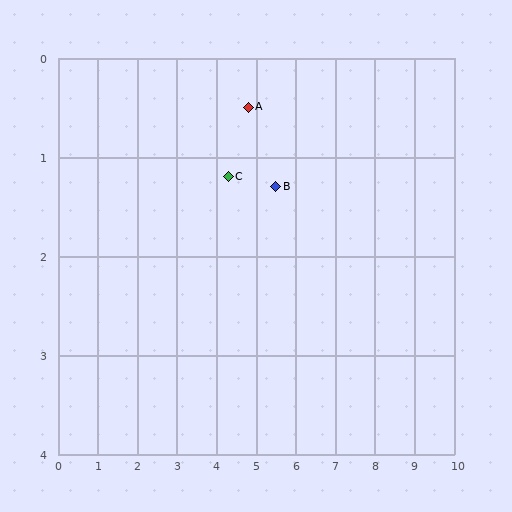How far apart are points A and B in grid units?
Points A and B are about 1.1 grid units apart.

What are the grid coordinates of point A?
Point A is at approximately (4.8, 0.5).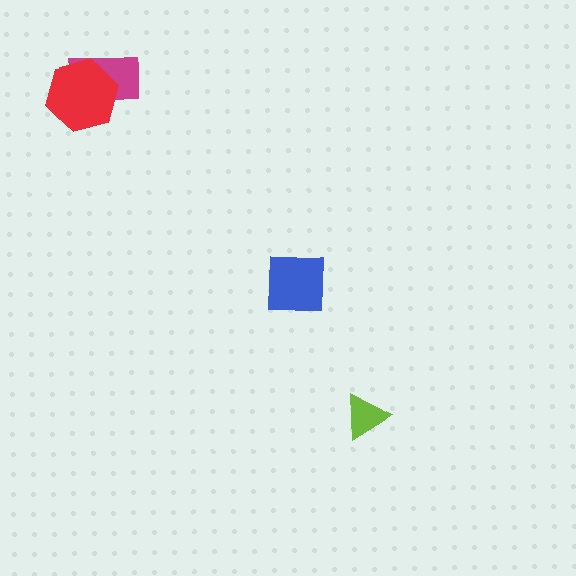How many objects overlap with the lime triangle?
0 objects overlap with the lime triangle.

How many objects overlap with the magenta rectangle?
1 object overlaps with the magenta rectangle.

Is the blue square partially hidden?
No, no other shape covers it.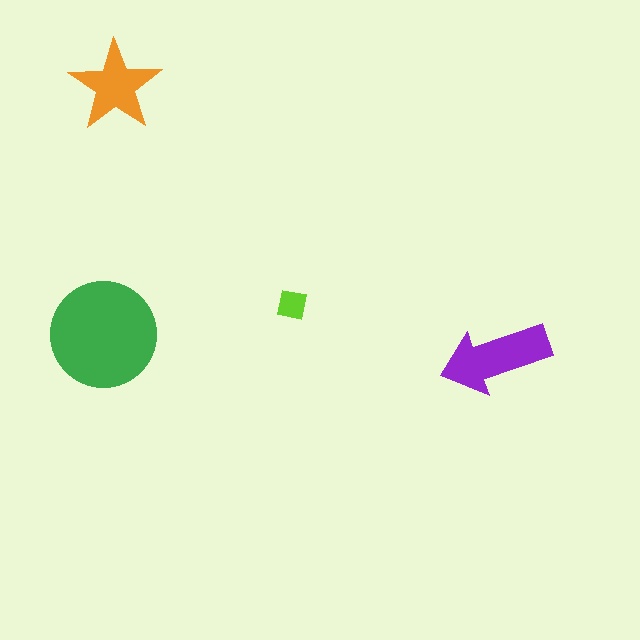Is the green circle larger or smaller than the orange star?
Larger.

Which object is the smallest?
The lime square.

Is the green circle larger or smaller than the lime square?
Larger.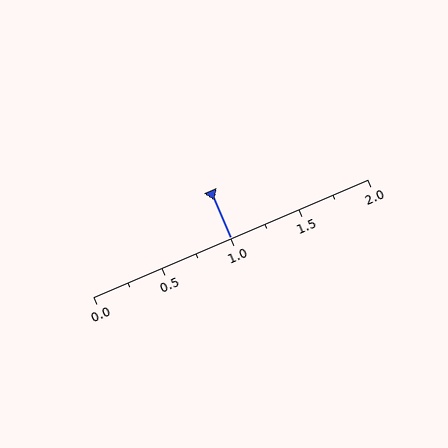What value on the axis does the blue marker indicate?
The marker indicates approximately 1.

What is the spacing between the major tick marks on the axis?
The major ticks are spaced 0.5 apart.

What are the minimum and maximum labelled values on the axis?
The axis runs from 0.0 to 2.0.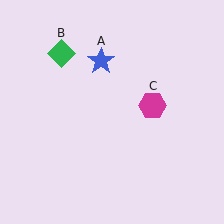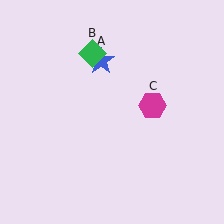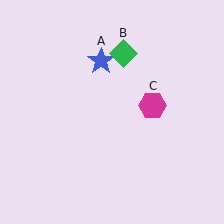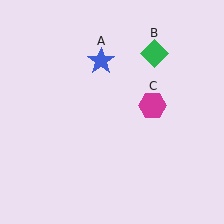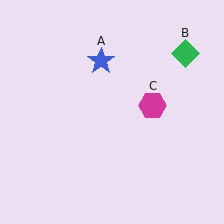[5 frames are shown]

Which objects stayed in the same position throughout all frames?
Blue star (object A) and magenta hexagon (object C) remained stationary.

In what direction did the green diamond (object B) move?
The green diamond (object B) moved right.